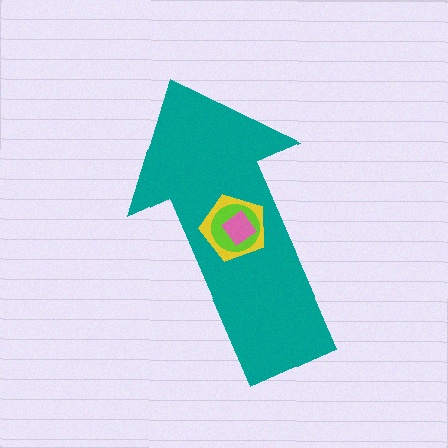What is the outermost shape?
The teal arrow.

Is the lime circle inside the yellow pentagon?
Yes.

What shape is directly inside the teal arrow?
The yellow pentagon.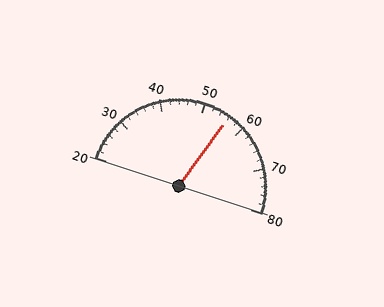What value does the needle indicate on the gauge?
The needle indicates approximately 56.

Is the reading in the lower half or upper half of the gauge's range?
The reading is in the upper half of the range (20 to 80).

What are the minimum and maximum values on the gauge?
The gauge ranges from 20 to 80.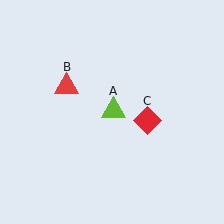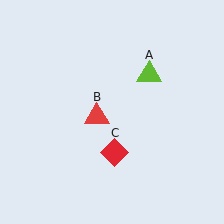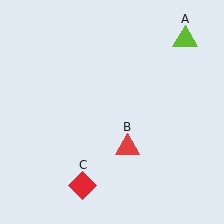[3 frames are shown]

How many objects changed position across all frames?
3 objects changed position: lime triangle (object A), red triangle (object B), red diamond (object C).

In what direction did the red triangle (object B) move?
The red triangle (object B) moved down and to the right.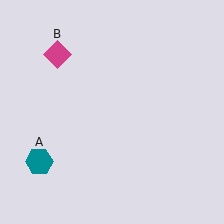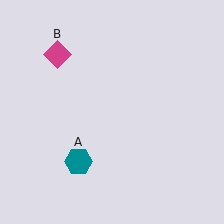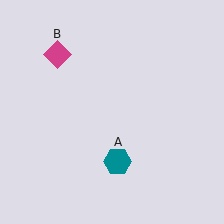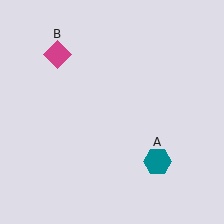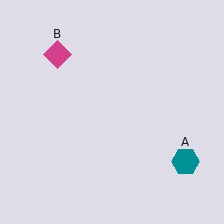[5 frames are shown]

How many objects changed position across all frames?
1 object changed position: teal hexagon (object A).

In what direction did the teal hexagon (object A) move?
The teal hexagon (object A) moved right.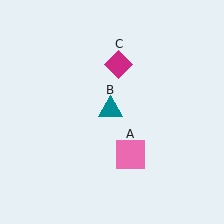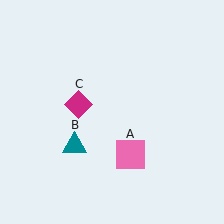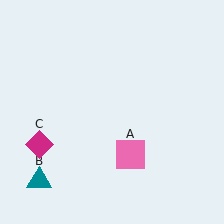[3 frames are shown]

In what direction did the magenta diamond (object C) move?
The magenta diamond (object C) moved down and to the left.